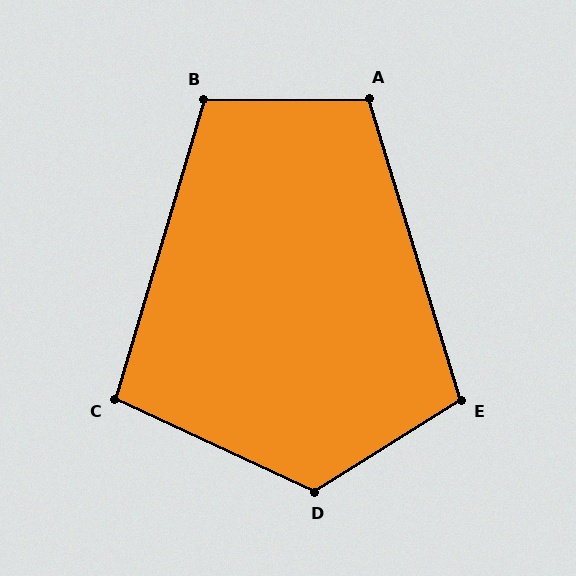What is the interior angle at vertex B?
Approximately 107 degrees (obtuse).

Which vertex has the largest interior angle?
D, at approximately 123 degrees.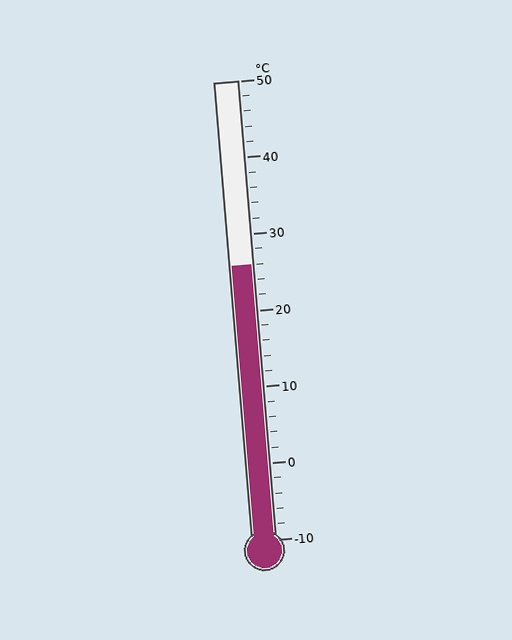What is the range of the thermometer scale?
The thermometer scale ranges from -10°C to 50°C.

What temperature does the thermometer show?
The thermometer shows approximately 26°C.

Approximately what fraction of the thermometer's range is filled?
The thermometer is filled to approximately 60% of its range.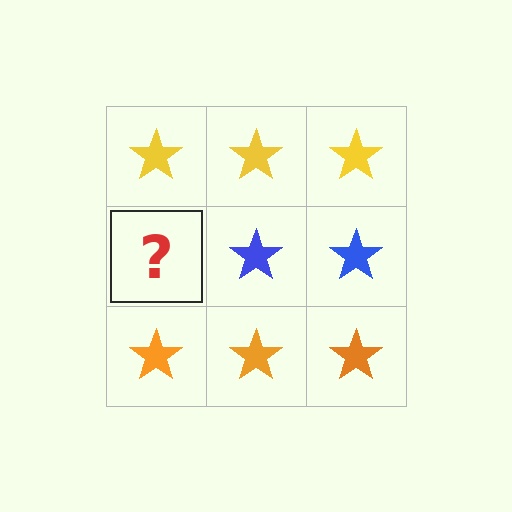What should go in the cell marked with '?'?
The missing cell should contain a blue star.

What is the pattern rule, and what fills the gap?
The rule is that each row has a consistent color. The gap should be filled with a blue star.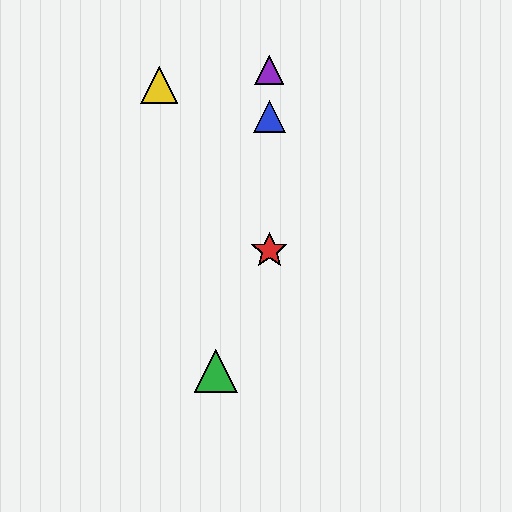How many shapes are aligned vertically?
3 shapes (the red star, the blue triangle, the purple triangle) are aligned vertically.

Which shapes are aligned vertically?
The red star, the blue triangle, the purple triangle are aligned vertically.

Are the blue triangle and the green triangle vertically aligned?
No, the blue triangle is at x≈269 and the green triangle is at x≈216.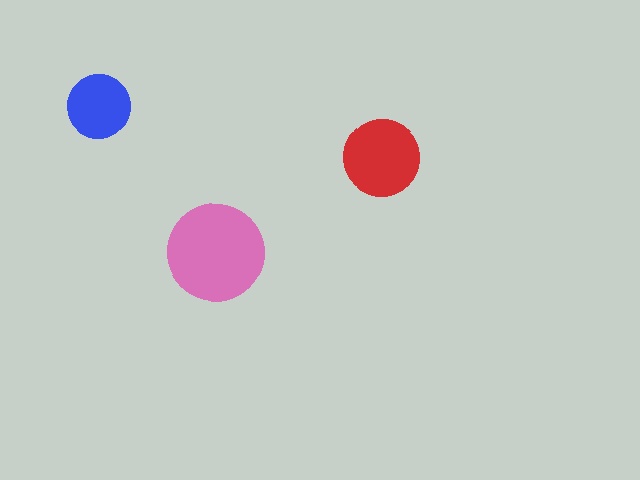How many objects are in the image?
There are 3 objects in the image.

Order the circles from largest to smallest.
the pink one, the red one, the blue one.